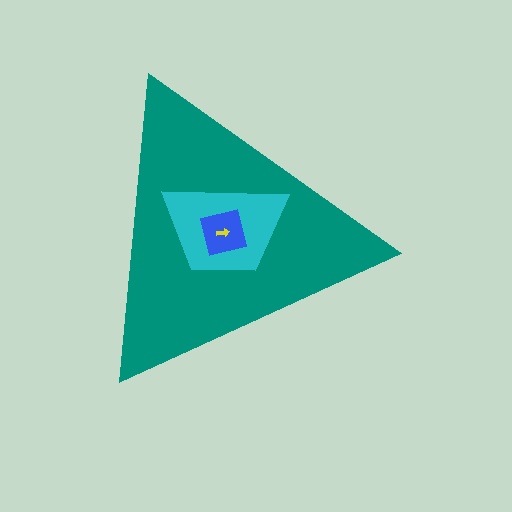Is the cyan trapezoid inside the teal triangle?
Yes.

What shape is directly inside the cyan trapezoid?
The blue square.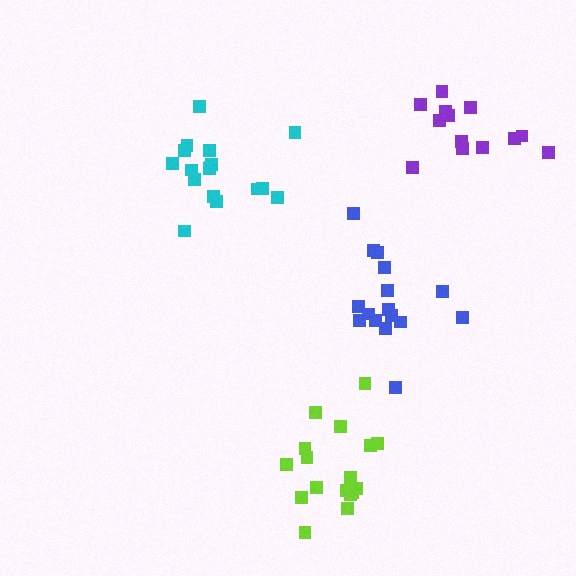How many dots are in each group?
Group 1: 17 dots, Group 2: 17 dots, Group 3: 13 dots, Group 4: 16 dots (63 total).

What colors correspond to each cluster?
The clusters are colored: cyan, lime, purple, blue.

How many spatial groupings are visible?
There are 4 spatial groupings.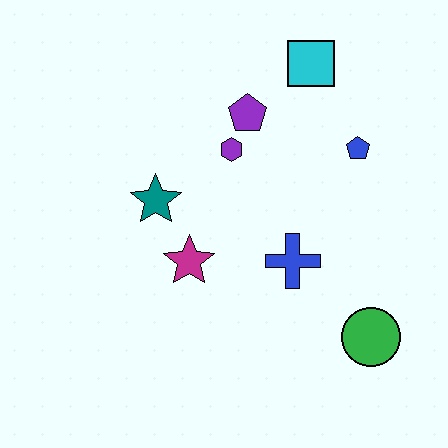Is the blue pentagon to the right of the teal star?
Yes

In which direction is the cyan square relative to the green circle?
The cyan square is above the green circle.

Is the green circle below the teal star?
Yes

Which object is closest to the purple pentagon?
The purple hexagon is closest to the purple pentagon.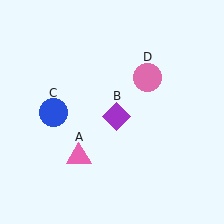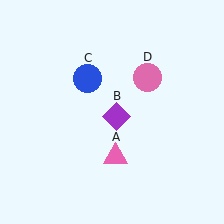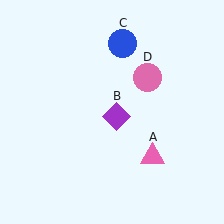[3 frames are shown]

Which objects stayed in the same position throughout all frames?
Purple diamond (object B) and pink circle (object D) remained stationary.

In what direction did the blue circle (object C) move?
The blue circle (object C) moved up and to the right.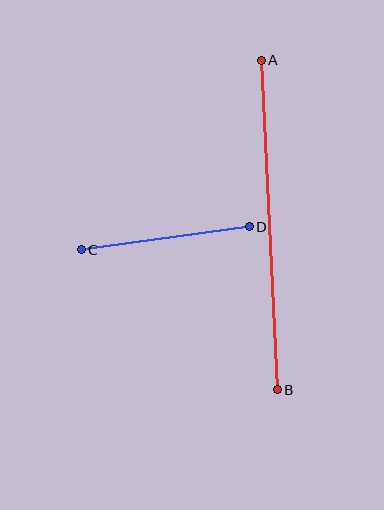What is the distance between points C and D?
The distance is approximately 170 pixels.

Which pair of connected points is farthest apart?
Points A and B are farthest apart.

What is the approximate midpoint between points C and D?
The midpoint is at approximately (165, 238) pixels.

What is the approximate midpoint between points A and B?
The midpoint is at approximately (269, 225) pixels.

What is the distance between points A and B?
The distance is approximately 330 pixels.